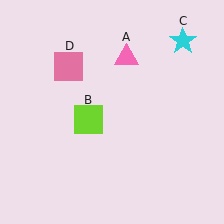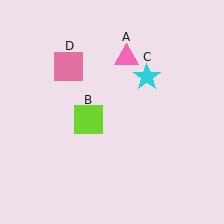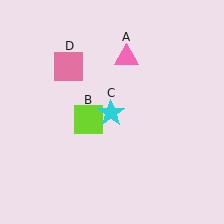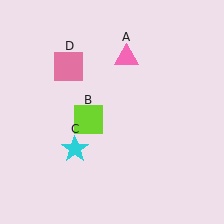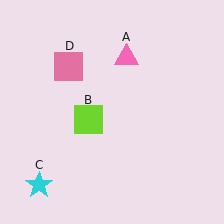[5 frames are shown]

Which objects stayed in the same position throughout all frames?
Pink triangle (object A) and lime square (object B) and pink square (object D) remained stationary.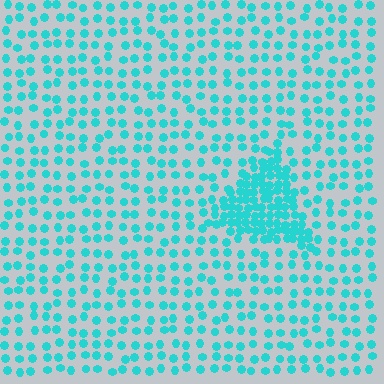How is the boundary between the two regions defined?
The boundary is defined by a change in element density (approximately 2.7x ratio). All elements are the same color, size, and shape.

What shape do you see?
I see a triangle.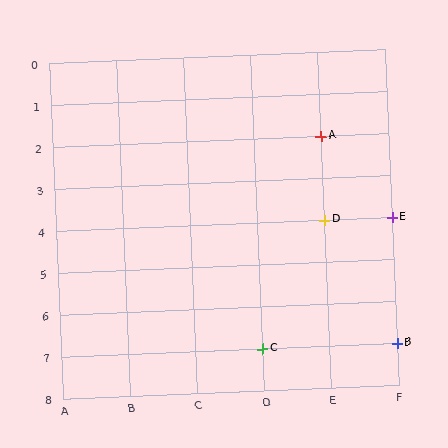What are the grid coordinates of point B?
Point B is at grid coordinates (F, 7).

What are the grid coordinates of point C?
Point C is at grid coordinates (D, 7).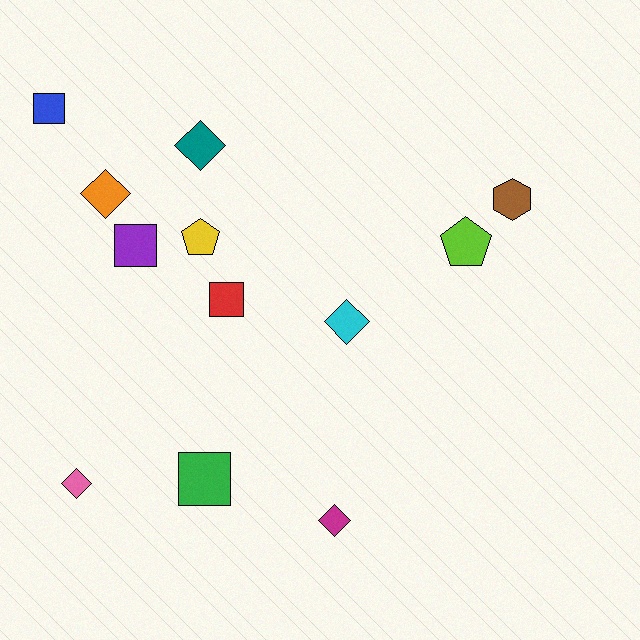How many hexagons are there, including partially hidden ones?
There is 1 hexagon.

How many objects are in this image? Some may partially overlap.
There are 12 objects.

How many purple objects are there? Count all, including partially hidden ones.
There is 1 purple object.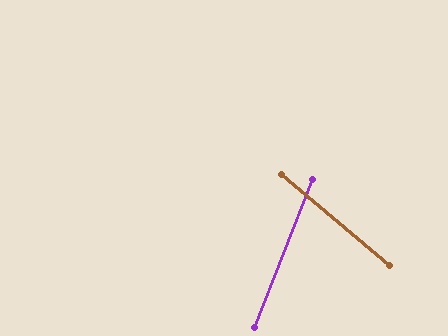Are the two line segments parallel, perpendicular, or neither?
Neither parallel nor perpendicular — they differ by about 71°.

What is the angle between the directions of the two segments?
Approximately 71 degrees.